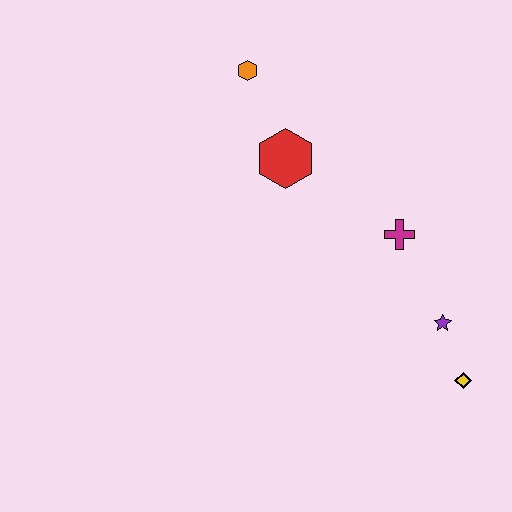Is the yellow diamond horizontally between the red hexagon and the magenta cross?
No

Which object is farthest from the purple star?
The orange hexagon is farthest from the purple star.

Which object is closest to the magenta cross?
The purple star is closest to the magenta cross.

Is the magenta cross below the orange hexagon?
Yes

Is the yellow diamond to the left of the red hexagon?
No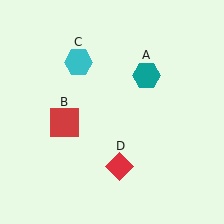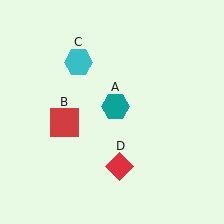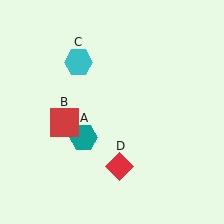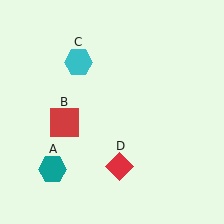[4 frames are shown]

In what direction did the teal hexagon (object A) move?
The teal hexagon (object A) moved down and to the left.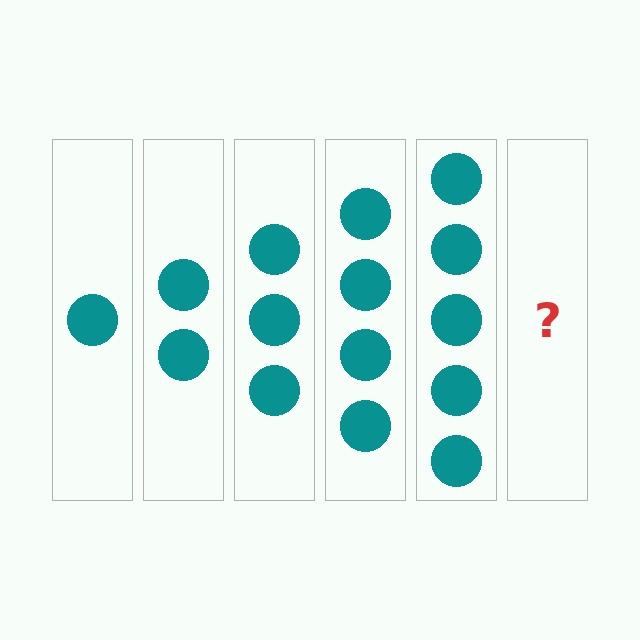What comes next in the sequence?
The next element should be 6 circles.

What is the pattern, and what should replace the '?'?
The pattern is that each step adds one more circle. The '?' should be 6 circles.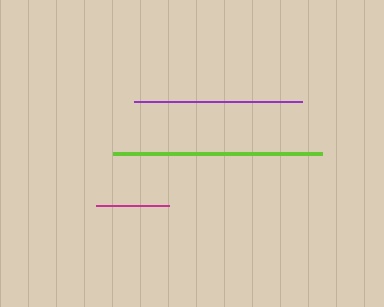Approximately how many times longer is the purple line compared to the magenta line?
The purple line is approximately 2.3 times the length of the magenta line.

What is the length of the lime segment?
The lime segment is approximately 210 pixels long.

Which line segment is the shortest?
The magenta line is the shortest at approximately 73 pixels.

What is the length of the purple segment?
The purple segment is approximately 167 pixels long.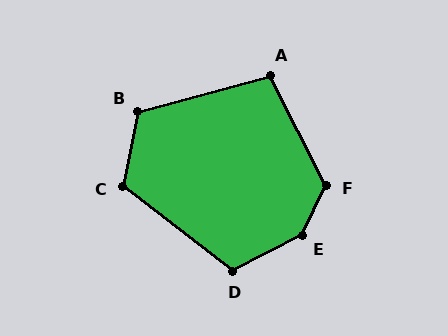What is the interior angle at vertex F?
Approximately 128 degrees (obtuse).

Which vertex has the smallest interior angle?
A, at approximately 102 degrees.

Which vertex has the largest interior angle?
E, at approximately 142 degrees.